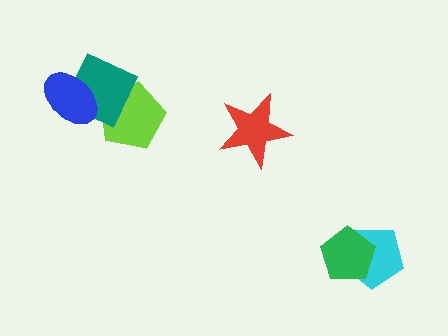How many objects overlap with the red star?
0 objects overlap with the red star.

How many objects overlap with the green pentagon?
1 object overlaps with the green pentagon.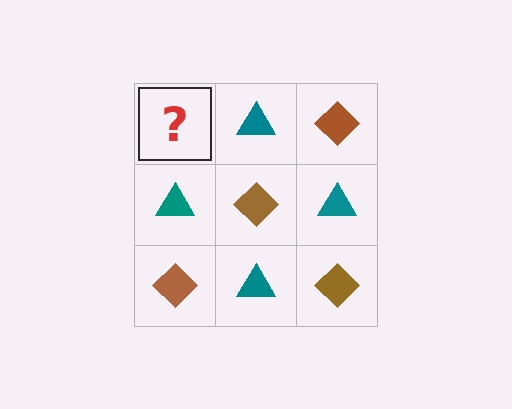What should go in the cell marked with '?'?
The missing cell should contain a brown diamond.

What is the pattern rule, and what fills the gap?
The rule is that it alternates brown diamond and teal triangle in a checkerboard pattern. The gap should be filled with a brown diamond.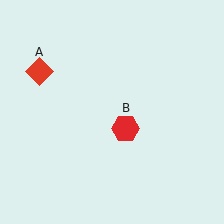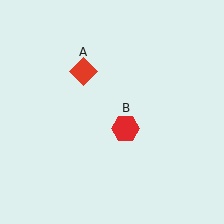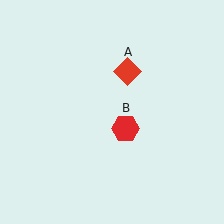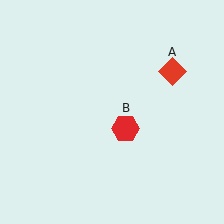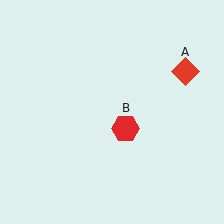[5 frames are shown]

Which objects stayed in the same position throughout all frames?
Red hexagon (object B) remained stationary.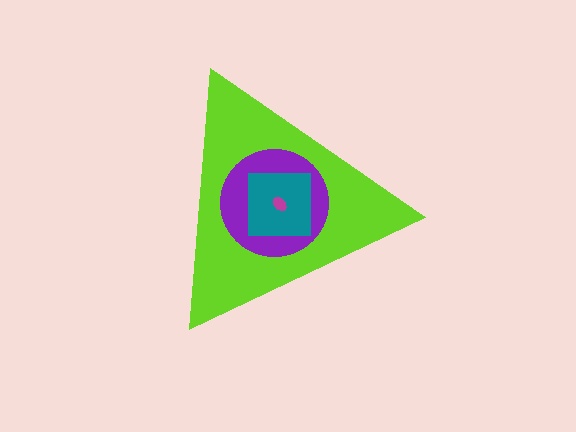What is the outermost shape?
The lime triangle.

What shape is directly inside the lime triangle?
The purple circle.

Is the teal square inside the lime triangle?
Yes.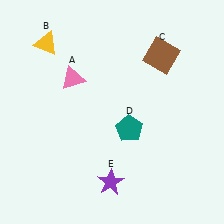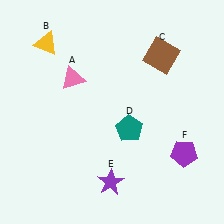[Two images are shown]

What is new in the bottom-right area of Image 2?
A purple pentagon (F) was added in the bottom-right area of Image 2.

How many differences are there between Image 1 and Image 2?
There is 1 difference between the two images.